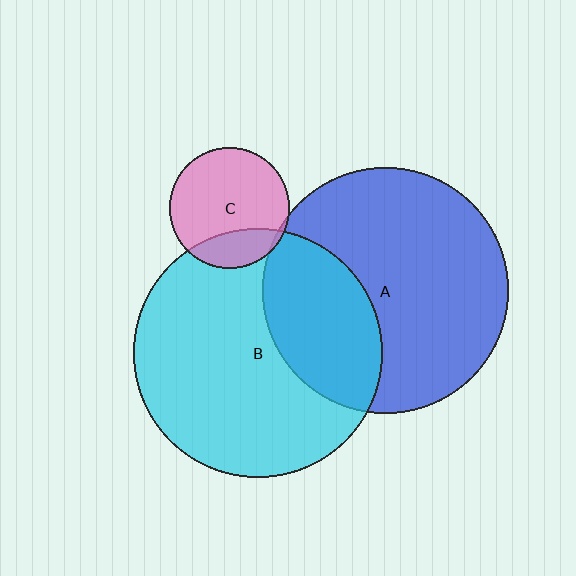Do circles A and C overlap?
Yes.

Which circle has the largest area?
Circle B (cyan).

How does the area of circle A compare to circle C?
Approximately 4.2 times.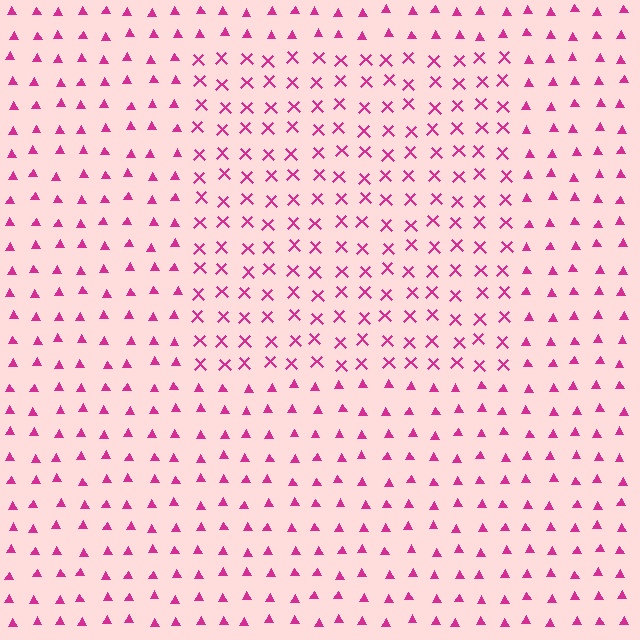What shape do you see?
I see a rectangle.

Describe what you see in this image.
The image is filled with small magenta elements arranged in a uniform grid. A rectangle-shaped region contains X marks, while the surrounding area contains triangles. The boundary is defined purely by the change in element shape.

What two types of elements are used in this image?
The image uses X marks inside the rectangle region and triangles outside it.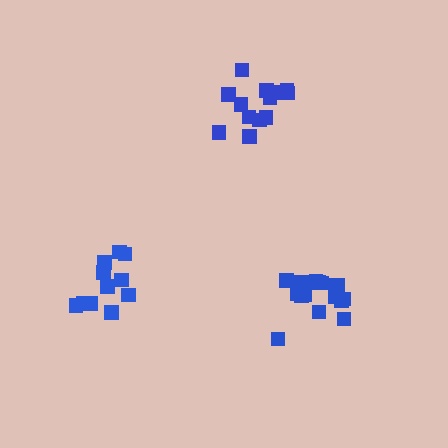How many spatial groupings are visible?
There are 3 spatial groupings.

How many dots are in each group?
Group 1: 13 dots, Group 2: 17 dots, Group 3: 11 dots (41 total).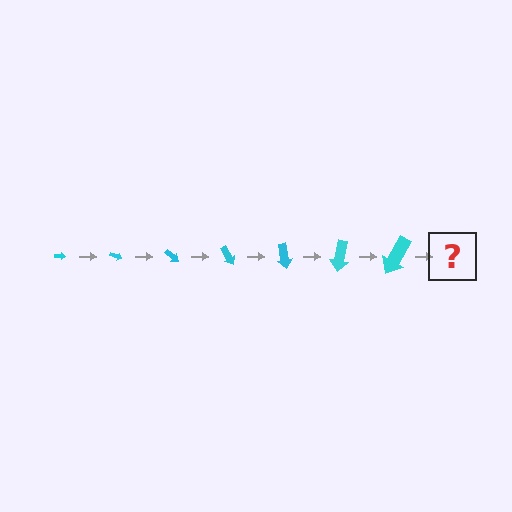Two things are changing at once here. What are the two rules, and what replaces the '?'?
The two rules are that the arrow grows larger each step and it rotates 20 degrees each step. The '?' should be an arrow, larger than the previous one and rotated 140 degrees from the start.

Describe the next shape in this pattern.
It should be an arrow, larger than the previous one and rotated 140 degrees from the start.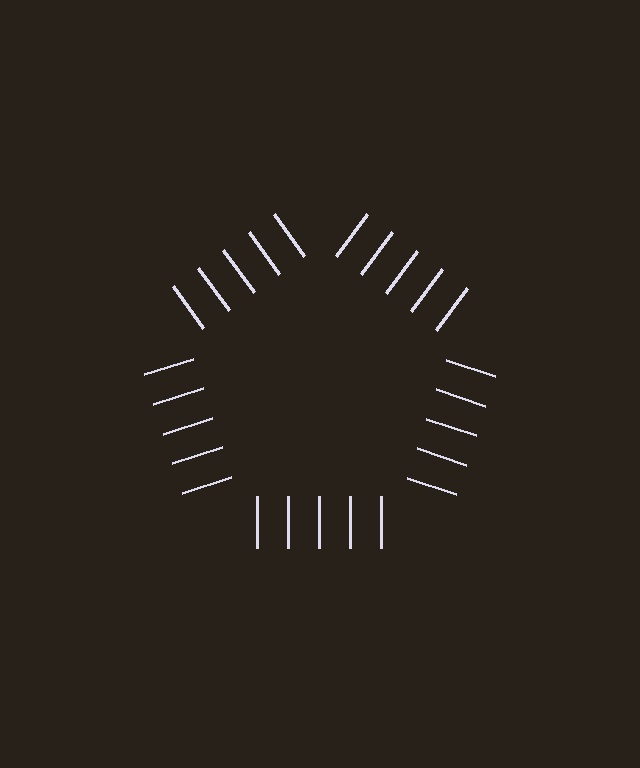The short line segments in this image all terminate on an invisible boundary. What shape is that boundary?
An illusory pentagon — the line segments terminate on its edges but no continuous stroke is drawn.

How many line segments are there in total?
25 — 5 along each of the 5 edges.